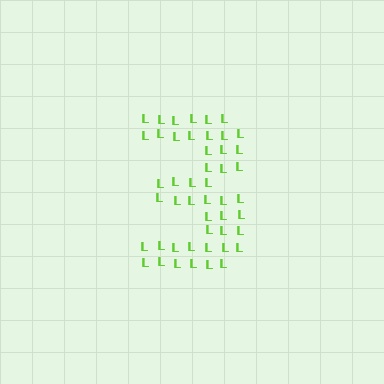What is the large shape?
The large shape is the digit 3.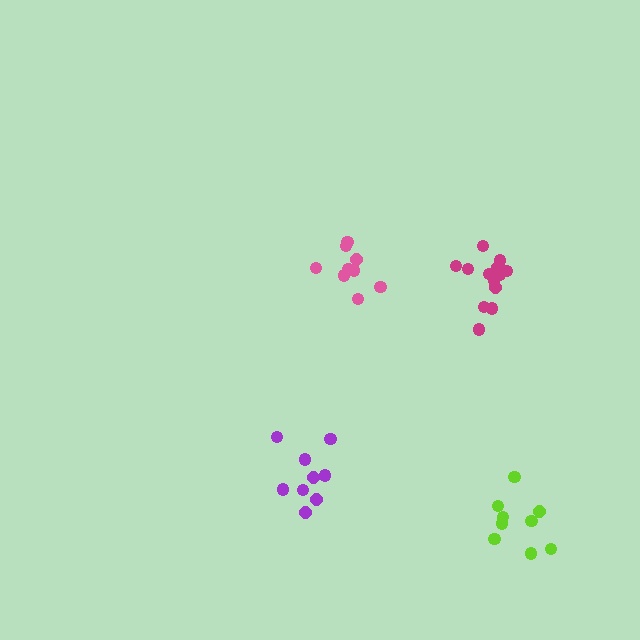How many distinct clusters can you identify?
There are 4 distinct clusters.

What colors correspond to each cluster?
The clusters are colored: pink, magenta, lime, purple.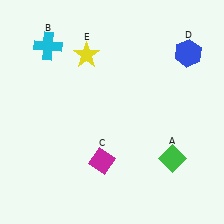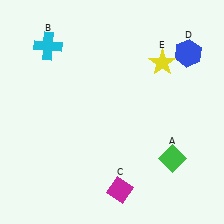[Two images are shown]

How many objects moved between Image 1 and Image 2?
2 objects moved between the two images.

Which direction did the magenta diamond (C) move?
The magenta diamond (C) moved down.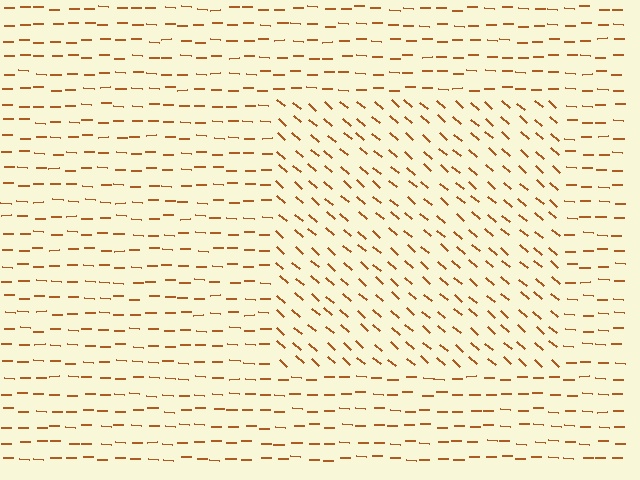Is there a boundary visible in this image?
Yes, there is a texture boundary formed by a change in line orientation.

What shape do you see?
I see a rectangle.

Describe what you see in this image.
The image is filled with small brown line segments. A rectangle region in the image has lines oriented differently from the surrounding lines, creating a visible texture boundary.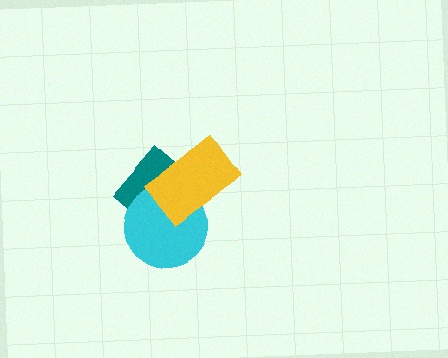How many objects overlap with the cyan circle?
2 objects overlap with the cyan circle.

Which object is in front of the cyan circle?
The yellow rectangle is in front of the cyan circle.